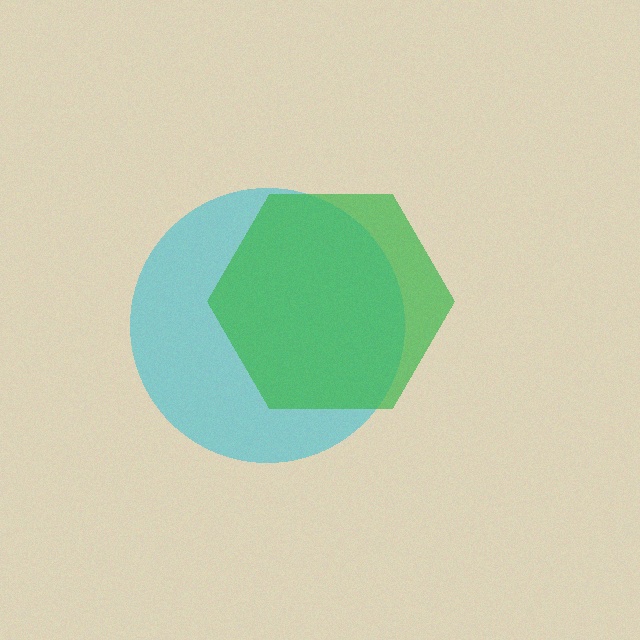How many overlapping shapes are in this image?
There are 2 overlapping shapes in the image.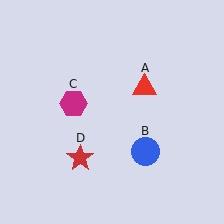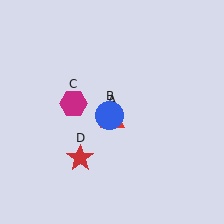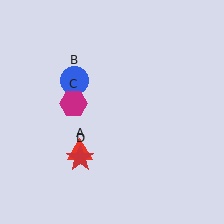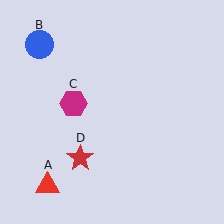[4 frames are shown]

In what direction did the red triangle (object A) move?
The red triangle (object A) moved down and to the left.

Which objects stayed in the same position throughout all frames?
Magenta hexagon (object C) and red star (object D) remained stationary.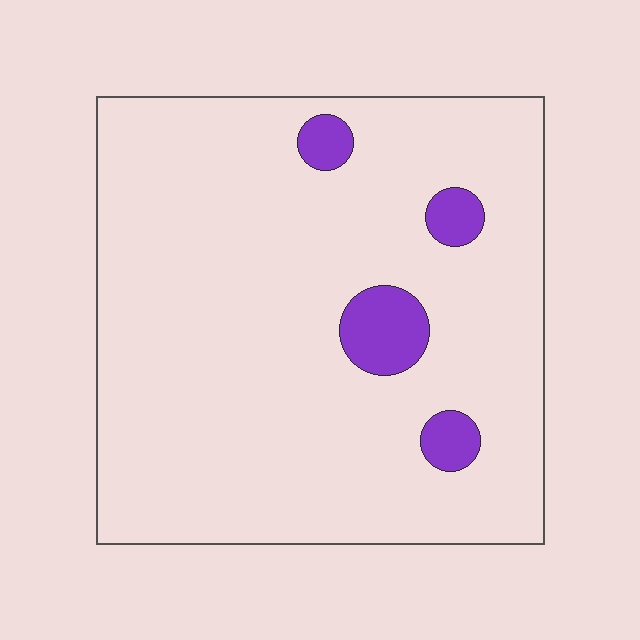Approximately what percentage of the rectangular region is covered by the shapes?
Approximately 5%.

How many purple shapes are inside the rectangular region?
4.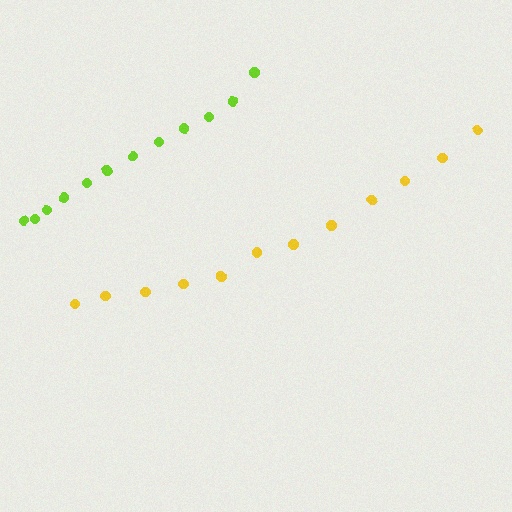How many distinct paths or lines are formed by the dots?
There are 2 distinct paths.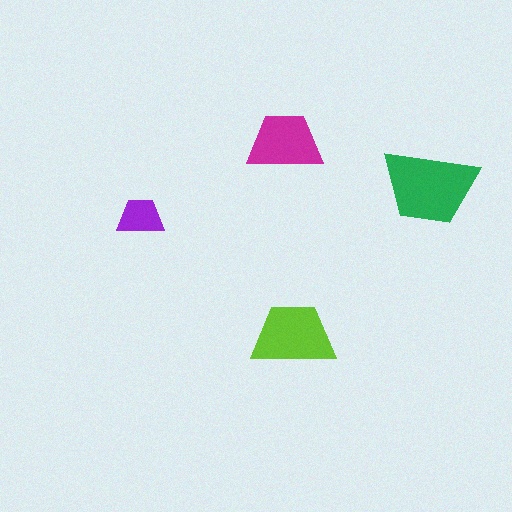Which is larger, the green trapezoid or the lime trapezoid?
The green one.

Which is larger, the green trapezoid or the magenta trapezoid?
The green one.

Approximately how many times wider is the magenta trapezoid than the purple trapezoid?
About 1.5 times wider.